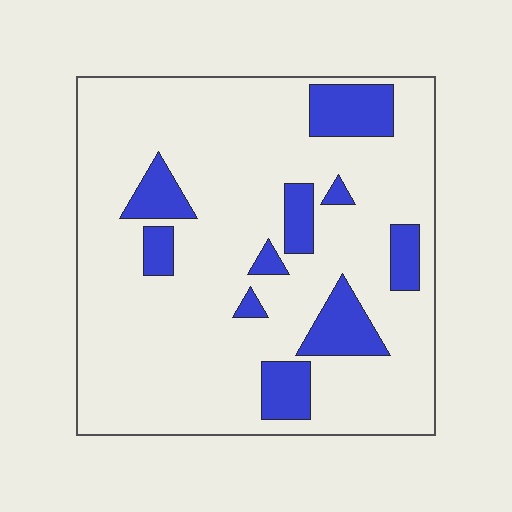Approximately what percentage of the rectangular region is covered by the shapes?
Approximately 15%.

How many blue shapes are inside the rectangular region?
10.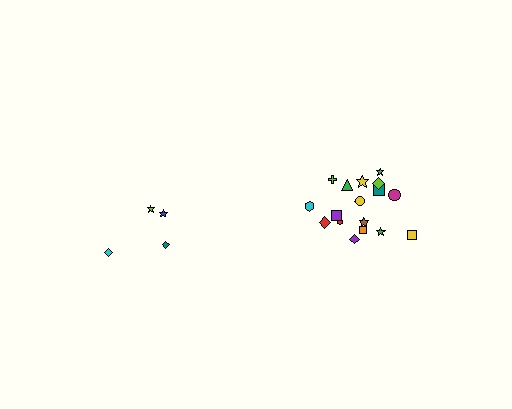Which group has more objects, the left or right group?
The right group.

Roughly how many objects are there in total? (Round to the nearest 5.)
Roughly 20 objects in total.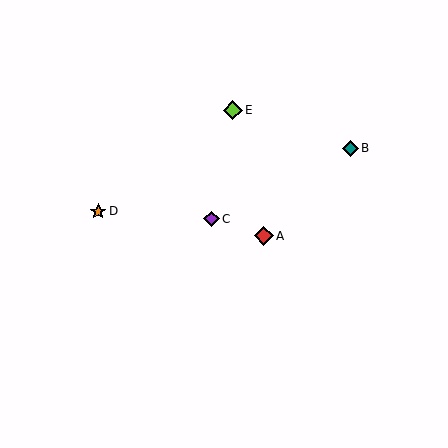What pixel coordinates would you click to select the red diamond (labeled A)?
Click at (264, 236) to select the red diamond A.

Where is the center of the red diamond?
The center of the red diamond is at (264, 236).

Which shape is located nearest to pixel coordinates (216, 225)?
The purple diamond (labeled C) at (211, 219) is nearest to that location.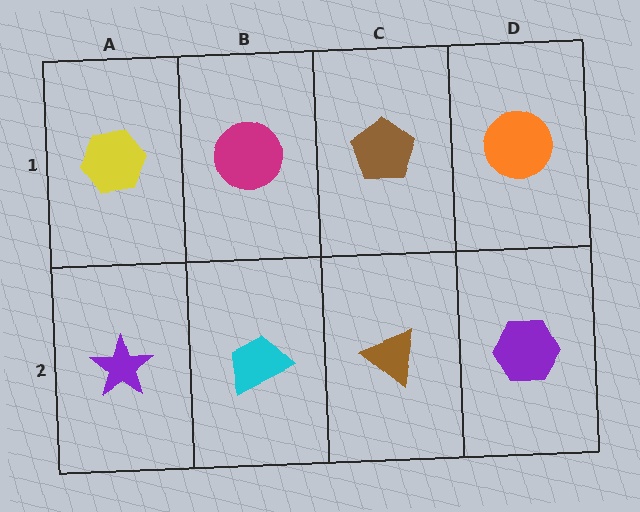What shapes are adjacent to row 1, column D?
A purple hexagon (row 2, column D), a brown pentagon (row 1, column C).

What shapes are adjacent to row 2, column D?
An orange circle (row 1, column D), a brown triangle (row 2, column C).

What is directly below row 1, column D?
A purple hexagon.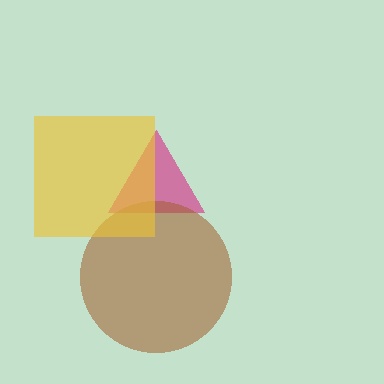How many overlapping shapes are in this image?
There are 3 overlapping shapes in the image.